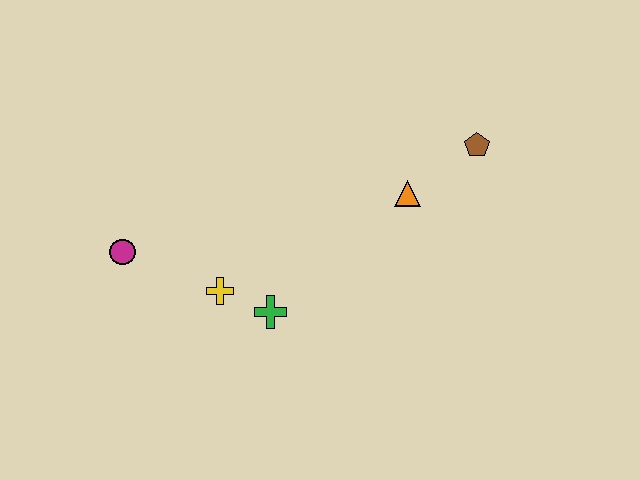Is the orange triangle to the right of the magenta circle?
Yes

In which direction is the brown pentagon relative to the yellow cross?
The brown pentagon is to the right of the yellow cross.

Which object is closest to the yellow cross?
The green cross is closest to the yellow cross.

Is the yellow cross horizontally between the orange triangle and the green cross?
No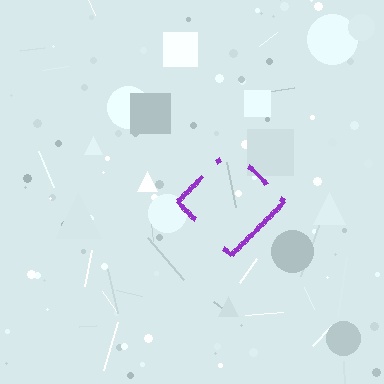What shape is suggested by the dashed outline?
The dashed outline suggests a diamond.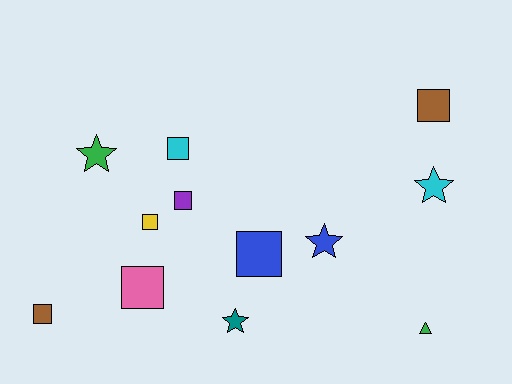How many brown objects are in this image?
There are 2 brown objects.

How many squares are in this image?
There are 7 squares.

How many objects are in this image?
There are 12 objects.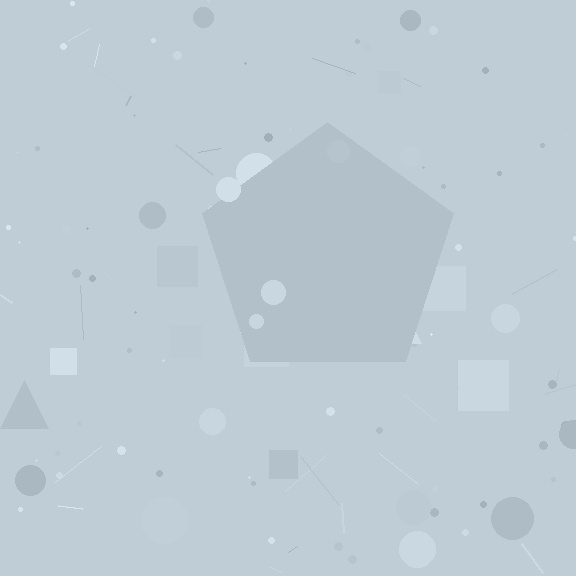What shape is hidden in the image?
A pentagon is hidden in the image.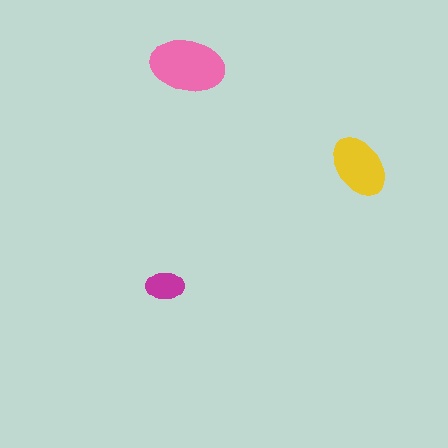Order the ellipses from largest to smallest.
the pink one, the yellow one, the magenta one.